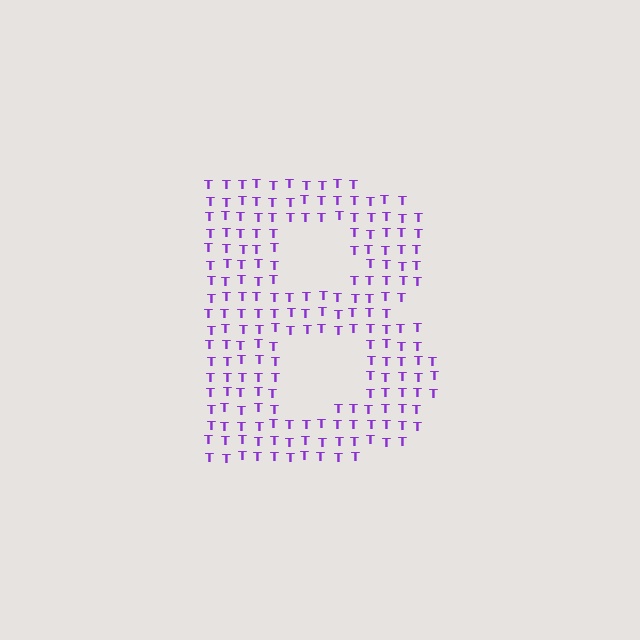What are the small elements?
The small elements are letter T's.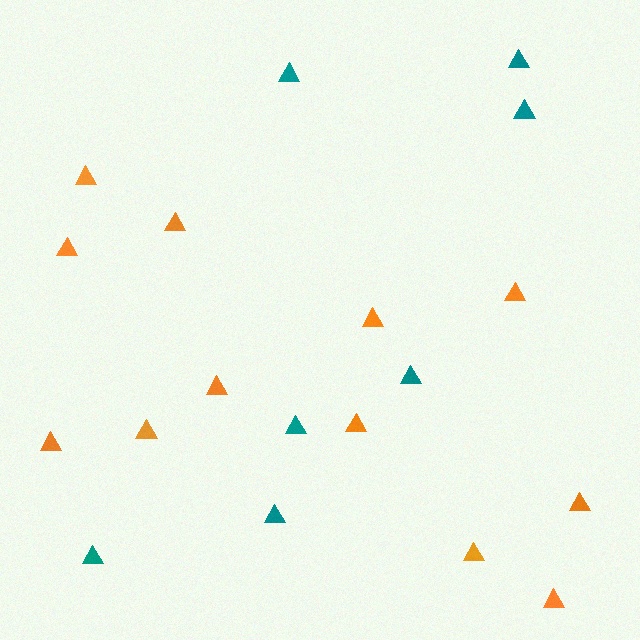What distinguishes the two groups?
There are 2 groups: one group of orange triangles (12) and one group of teal triangles (7).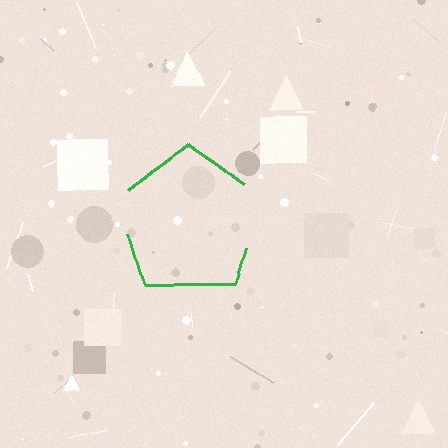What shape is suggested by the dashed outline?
The dashed outline suggests a pentagon.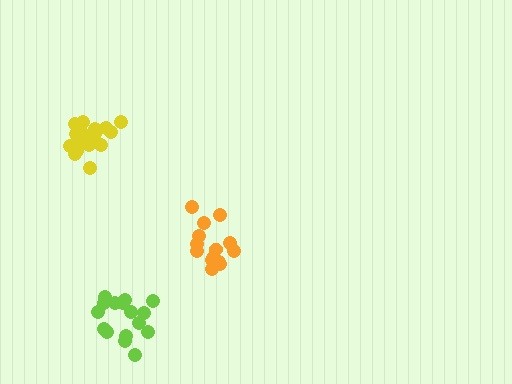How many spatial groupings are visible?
There are 3 spatial groupings.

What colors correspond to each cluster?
The clusters are colored: yellow, orange, lime.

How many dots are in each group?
Group 1: 17 dots, Group 2: 16 dots, Group 3: 16 dots (49 total).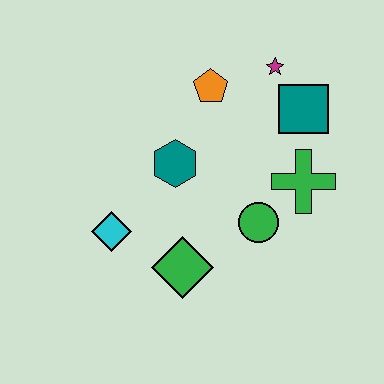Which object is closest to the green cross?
The green circle is closest to the green cross.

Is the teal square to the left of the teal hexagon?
No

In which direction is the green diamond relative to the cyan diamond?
The green diamond is to the right of the cyan diamond.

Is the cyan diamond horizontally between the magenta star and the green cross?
No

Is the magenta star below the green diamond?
No